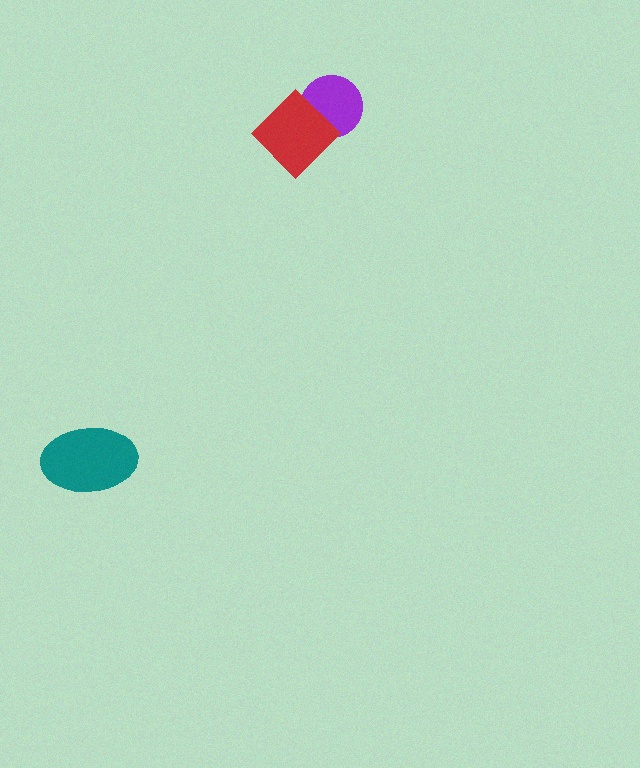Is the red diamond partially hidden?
No, no other shape covers it.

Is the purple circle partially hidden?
Yes, it is partially covered by another shape.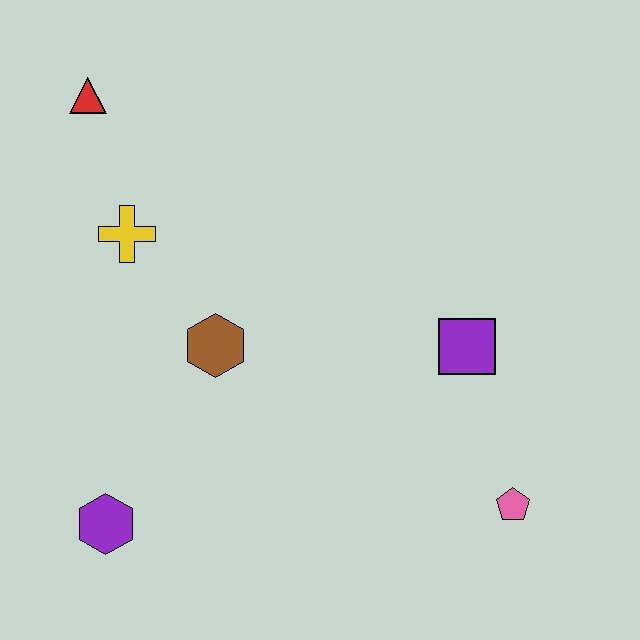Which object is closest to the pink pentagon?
The purple square is closest to the pink pentagon.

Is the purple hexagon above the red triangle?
No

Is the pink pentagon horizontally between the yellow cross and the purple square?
No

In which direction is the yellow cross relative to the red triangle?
The yellow cross is below the red triangle.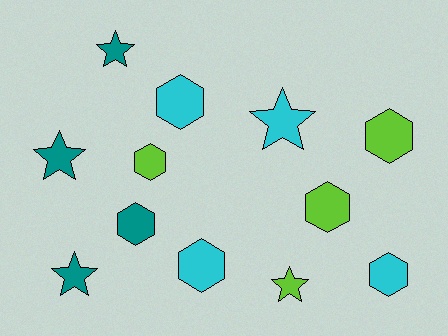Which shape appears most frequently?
Hexagon, with 7 objects.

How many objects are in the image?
There are 12 objects.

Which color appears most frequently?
Cyan, with 4 objects.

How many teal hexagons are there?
There is 1 teal hexagon.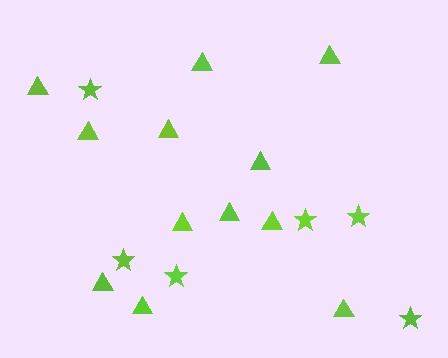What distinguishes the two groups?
There are 2 groups: one group of stars (6) and one group of triangles (12).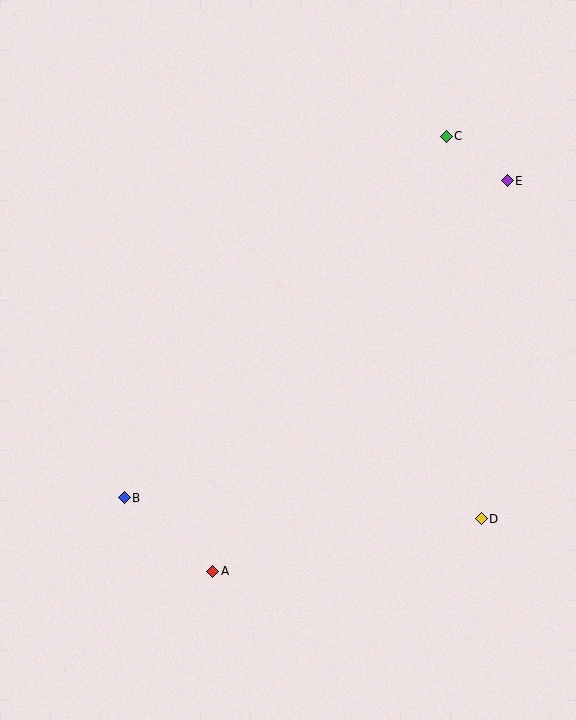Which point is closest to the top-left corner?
Point C is closest to the top-left corner.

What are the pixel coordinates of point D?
Point D is at (481, 519).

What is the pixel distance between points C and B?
The distance between C and B is 484 pixels.